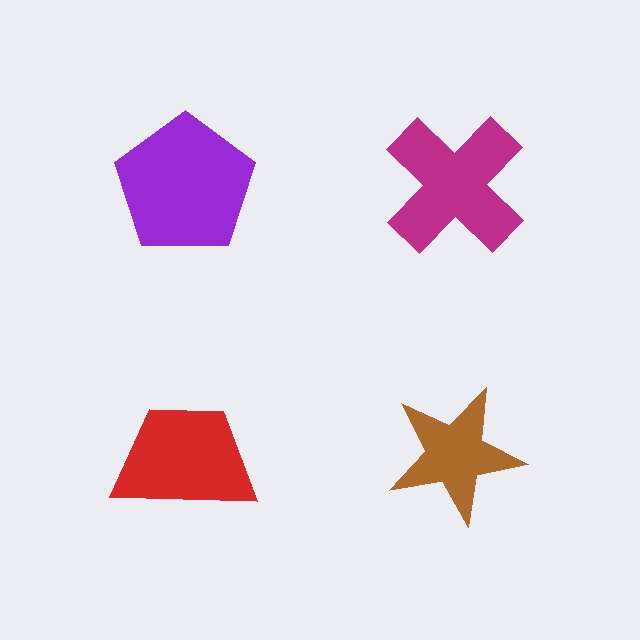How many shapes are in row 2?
2 shapes.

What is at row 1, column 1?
A purple pentagon.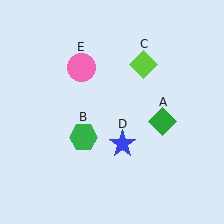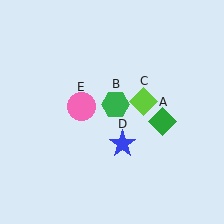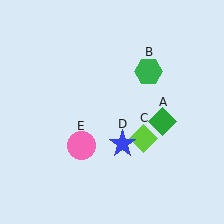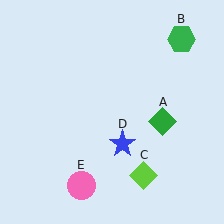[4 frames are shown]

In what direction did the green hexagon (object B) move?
The green hexagon (object B) moved up and to the right.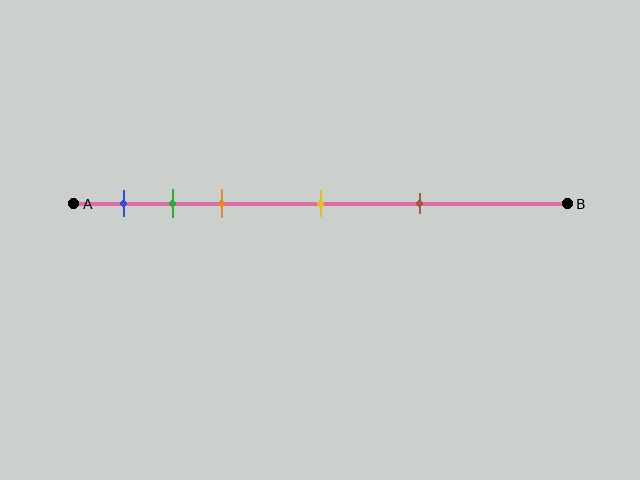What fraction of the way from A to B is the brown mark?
The brown mark is approximately 70% (0.7) of the way from A to B.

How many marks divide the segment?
There are 5 marks dividing the segment.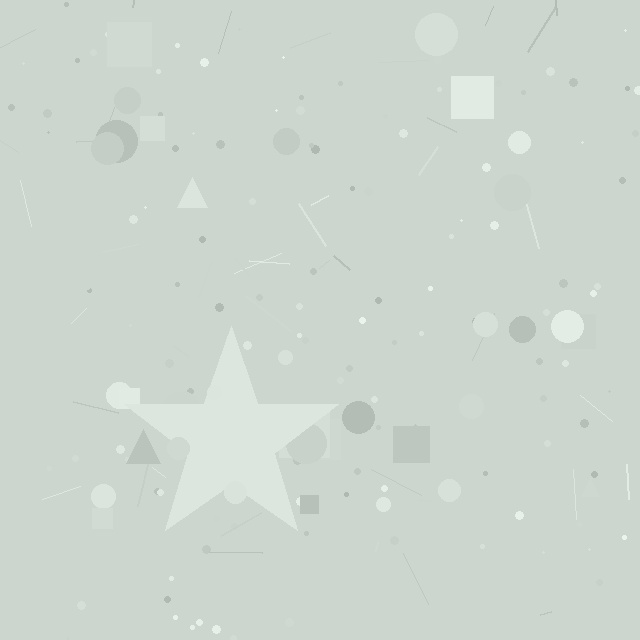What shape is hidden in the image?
A star is hidden in the image.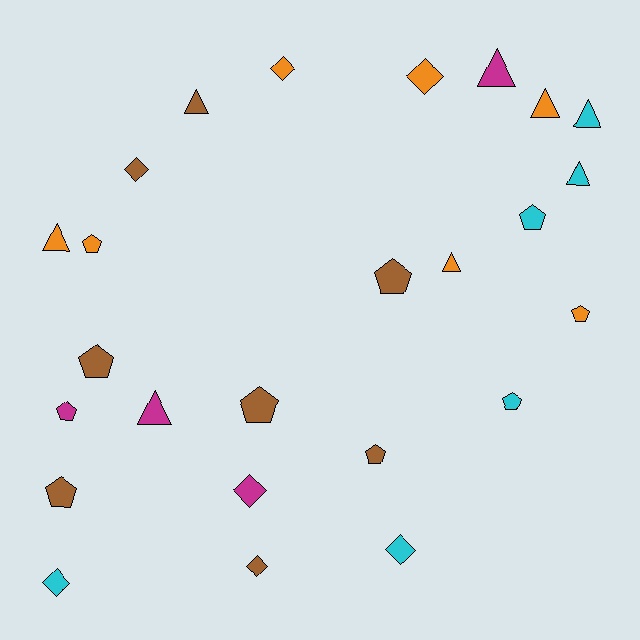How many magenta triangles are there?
There are 2 magenta triangles.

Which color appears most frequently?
Brown, with 8 objects.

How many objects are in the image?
There are 25 objects.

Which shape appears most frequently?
Pentagon, with 10 objects.